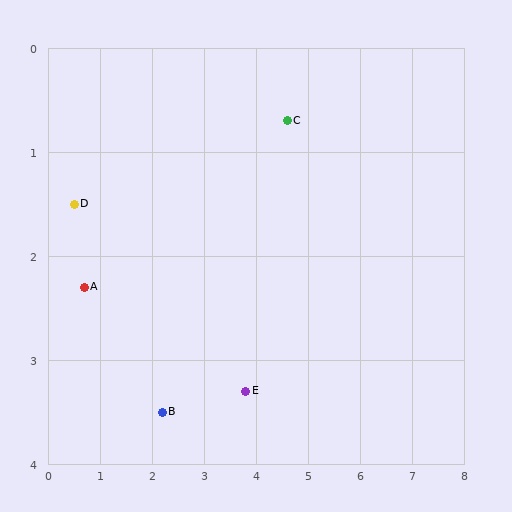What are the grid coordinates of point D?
Point D is at approximately (0.5, 1.5).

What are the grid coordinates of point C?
Point C is at approximately (4.6, 0.7).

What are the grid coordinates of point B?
Point B is at approximately (2.2, 3.5).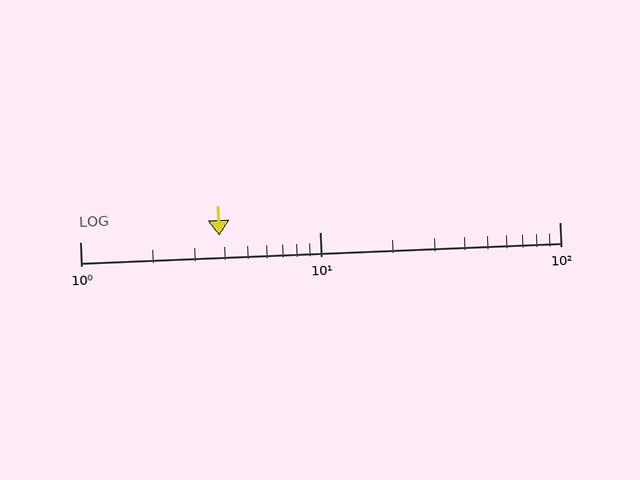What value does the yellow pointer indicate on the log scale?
The pointer indicates approximately 3.8.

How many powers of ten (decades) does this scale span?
The scale spans 2 decades, from 1 to 100.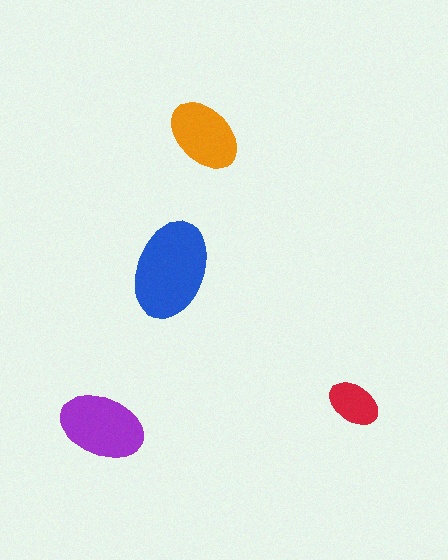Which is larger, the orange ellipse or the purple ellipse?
The purple one.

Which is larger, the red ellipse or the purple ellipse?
The purple one.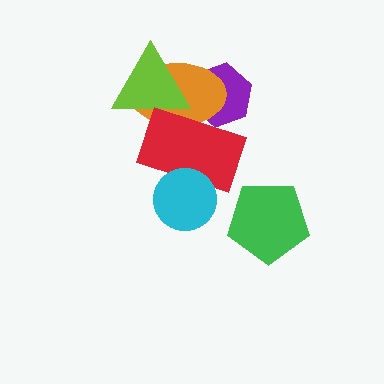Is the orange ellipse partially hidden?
Yes, it is partially covered by another shape.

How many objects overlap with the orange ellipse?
3 objects overlap with the orange ellipse.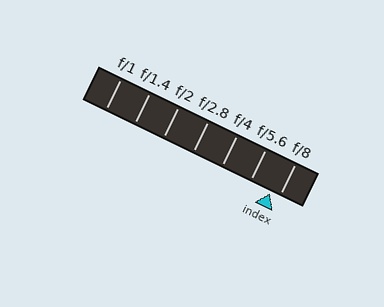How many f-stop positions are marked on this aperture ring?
There are 7 f-stop positions marked.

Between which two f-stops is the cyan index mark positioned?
The index mark is between f/5.6 and f/8.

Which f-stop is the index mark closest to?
The index mark is closest to f/8.